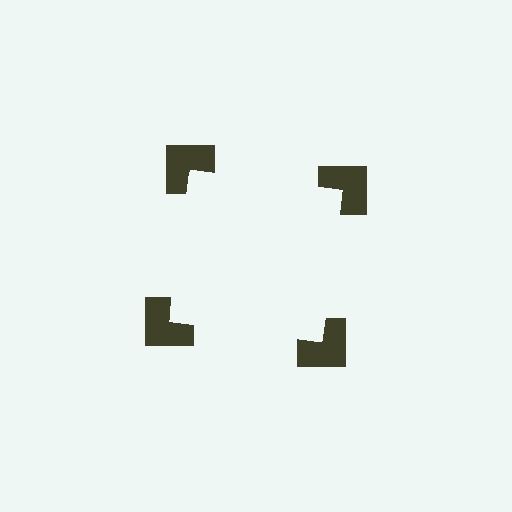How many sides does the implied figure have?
4 sides.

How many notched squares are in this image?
There are 4 — one at each vertex of the illusory square.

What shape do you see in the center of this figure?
An illusory square — its edges are inferred from the aligned wedge cuts in the notched squares, not physically drawn.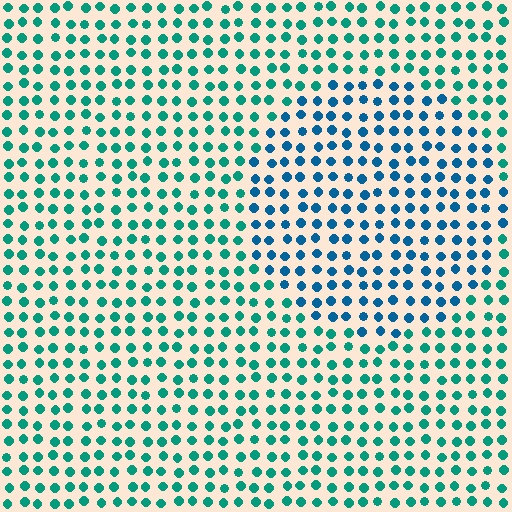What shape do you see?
I see a circle.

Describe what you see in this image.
The image is filled with small teal elements in a uniform arrangement. A circle-shaped region is visible where the elements are tinted to a slightly different hue, forming a subtle color boundary.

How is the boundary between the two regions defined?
The boundary is defined purely by a slight shift in hue (about 34 degrees). Spacing, size, and orientation are identical on both sides.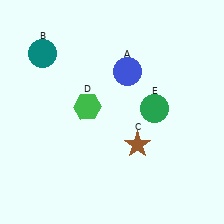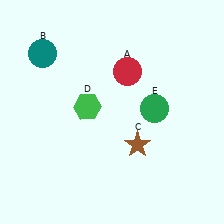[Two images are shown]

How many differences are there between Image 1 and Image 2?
There is 1 difference between the two images.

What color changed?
The circle (A) changed from blue in Image 1 to red in Image 2.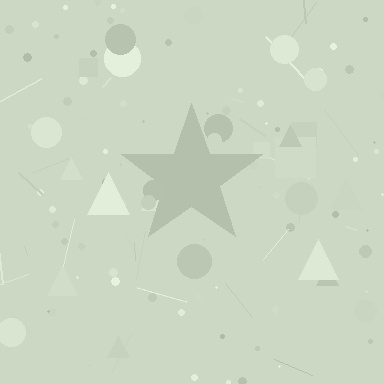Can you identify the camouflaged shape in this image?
The camouflaged shape is a star.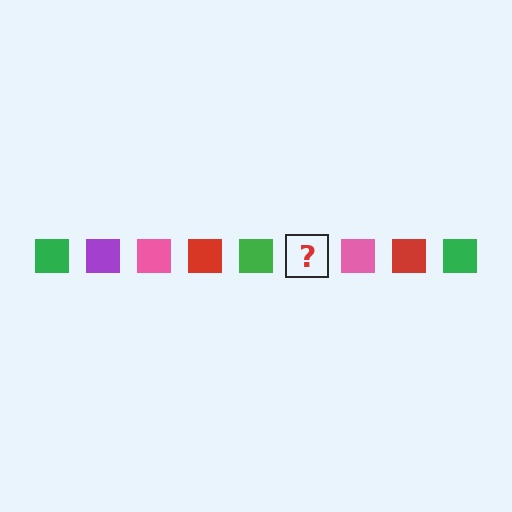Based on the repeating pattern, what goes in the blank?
The blank should be a purple square.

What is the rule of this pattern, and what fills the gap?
The rule is that the pattern cycles through green, purple, pink, red squares. The gap should be filled with a purple square.